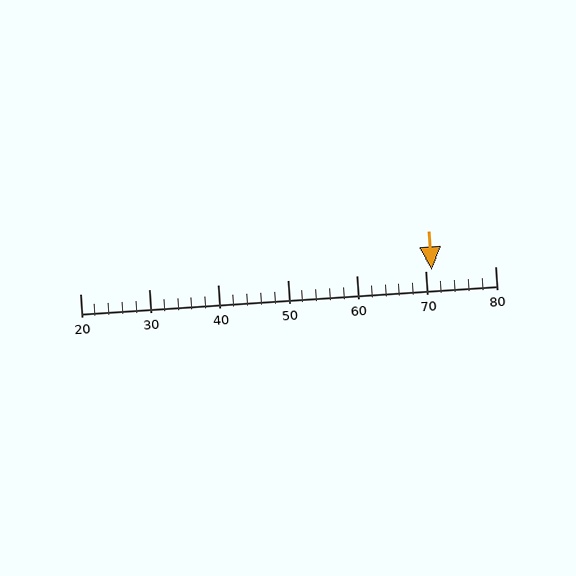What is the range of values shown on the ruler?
The ruler shows values from 20 to 80.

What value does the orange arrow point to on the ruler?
The orange arrow points to approximately 71.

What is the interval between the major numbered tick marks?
The major tick marks are spaced 10 units apart.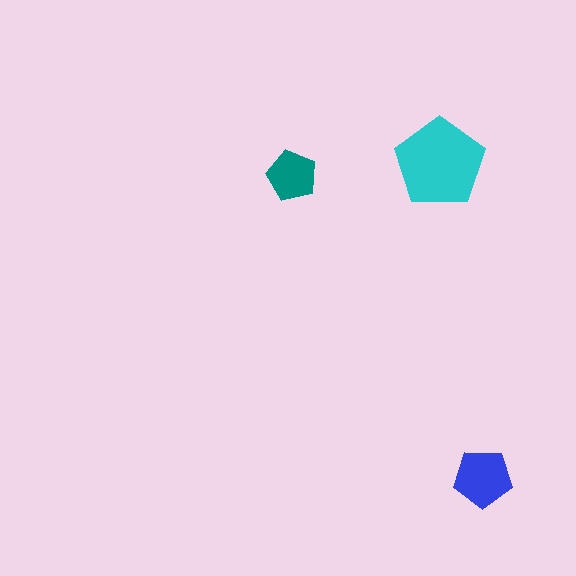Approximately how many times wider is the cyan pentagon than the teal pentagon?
About 2 times wider.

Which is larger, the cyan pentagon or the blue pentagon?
The cyan one.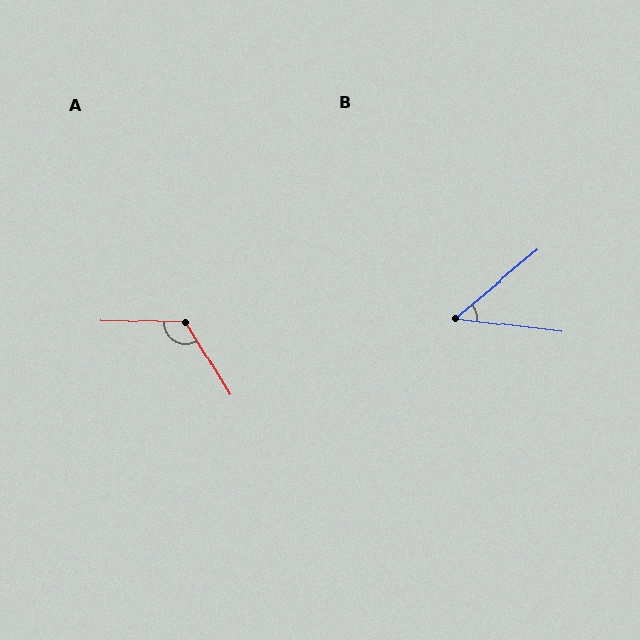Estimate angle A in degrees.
Approximately 123 degrees.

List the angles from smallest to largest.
B (47°), A (123°).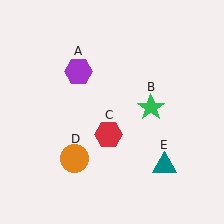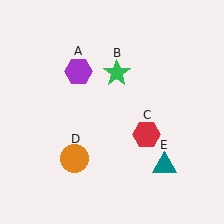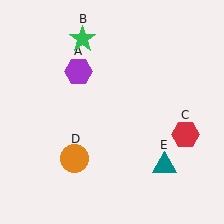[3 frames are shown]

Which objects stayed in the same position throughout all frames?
Purple hexagon (object A) and orange circle (object D) and teal triangle (object E) remained stationary.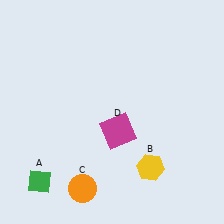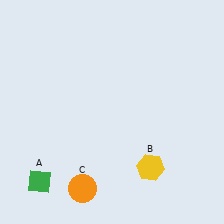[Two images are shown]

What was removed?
The magenta square (D) was removed in Image 2.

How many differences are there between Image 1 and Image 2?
There is 1 difference between the two images.